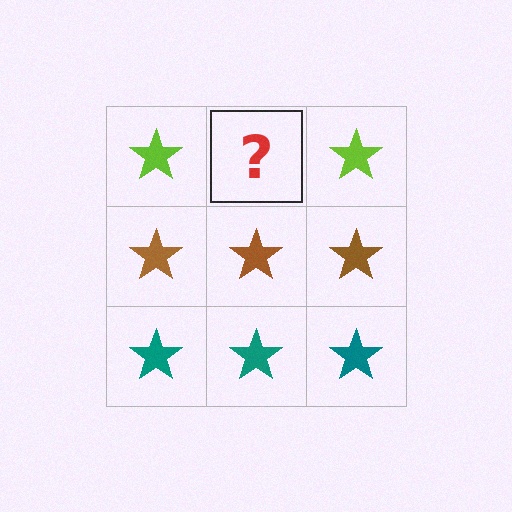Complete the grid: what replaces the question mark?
The question mark should be replaced with a lime star.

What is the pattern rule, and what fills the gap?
The rule is that each row has a consistent color. The gap should be filled with a lime star.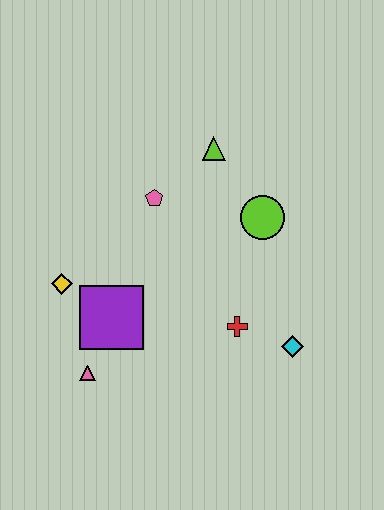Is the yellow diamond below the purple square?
No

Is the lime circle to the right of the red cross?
Yes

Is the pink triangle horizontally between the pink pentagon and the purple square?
No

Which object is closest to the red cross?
The cyan diamond is closest to the red cross.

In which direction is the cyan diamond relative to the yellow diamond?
The cyan diamond is to the right of the yellow diamond.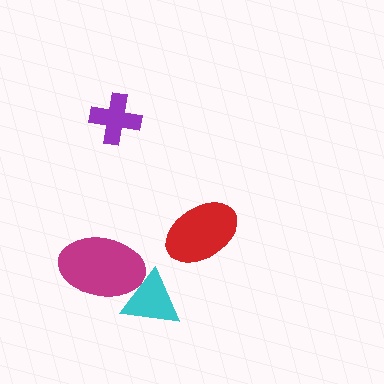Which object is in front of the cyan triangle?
The magenta ellipse is in front of the cyan triangle.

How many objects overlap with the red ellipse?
0 objects overlap with the red ellipse.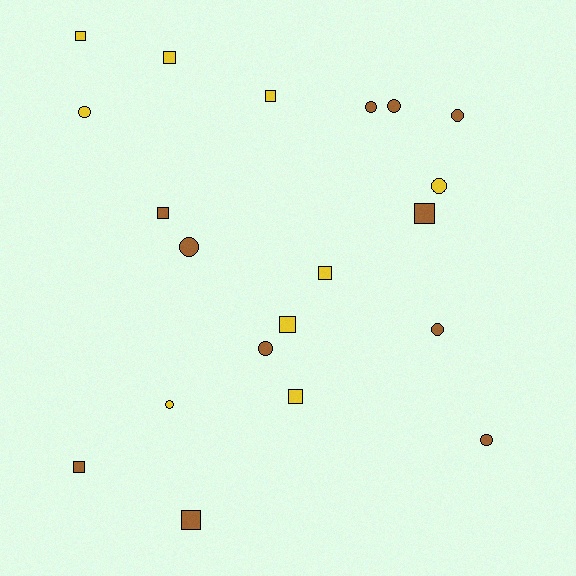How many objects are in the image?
There are 20 objects.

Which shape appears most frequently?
Square, with 10 objects.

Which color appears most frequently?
Brown, with 11 objects.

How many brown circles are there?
There are 7 brown circles.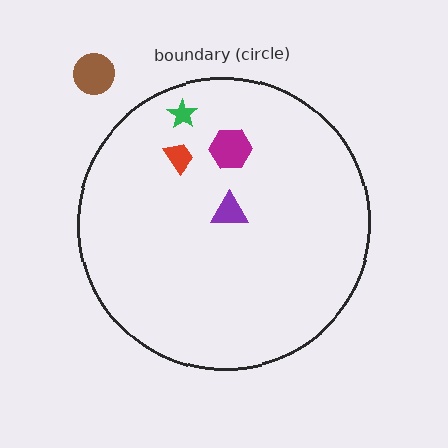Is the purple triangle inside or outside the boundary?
Inside.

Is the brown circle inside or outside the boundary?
Outside.